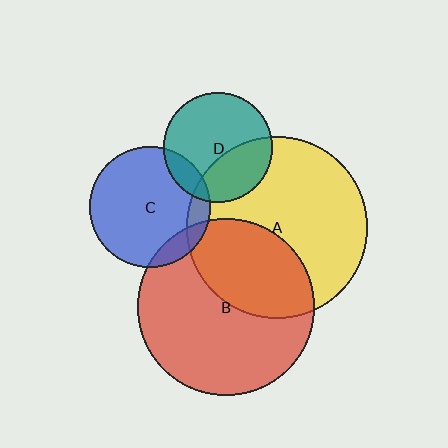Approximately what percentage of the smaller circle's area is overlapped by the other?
Approximately 10%.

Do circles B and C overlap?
Yes.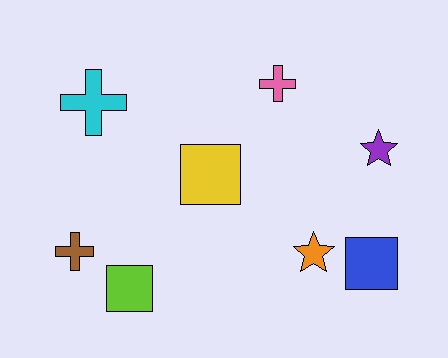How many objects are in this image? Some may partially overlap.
There are 8 objects.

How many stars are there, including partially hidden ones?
There are 2 stars.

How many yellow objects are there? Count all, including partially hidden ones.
There is 1 yellow object.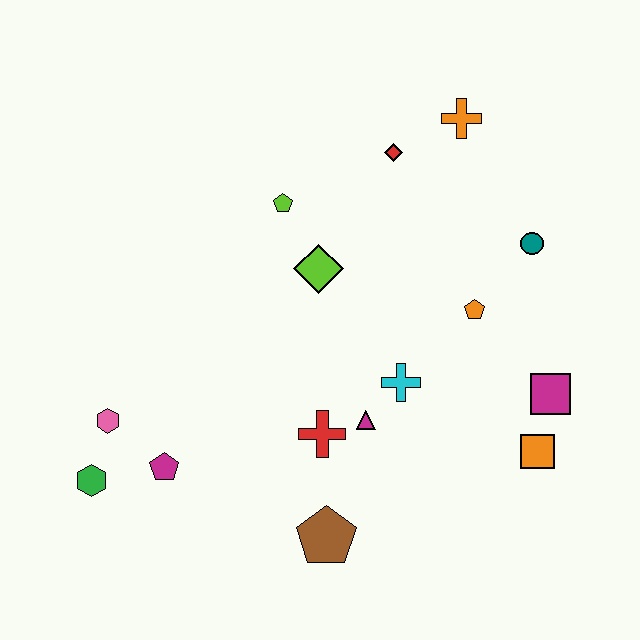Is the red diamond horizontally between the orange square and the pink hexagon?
Yes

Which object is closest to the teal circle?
The orange pentagon is closest to the teal circle.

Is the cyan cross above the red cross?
Yes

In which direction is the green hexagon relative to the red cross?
The green hexagon is to the left of the red cross.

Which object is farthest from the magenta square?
The green hexagon is farthest from the magenta square.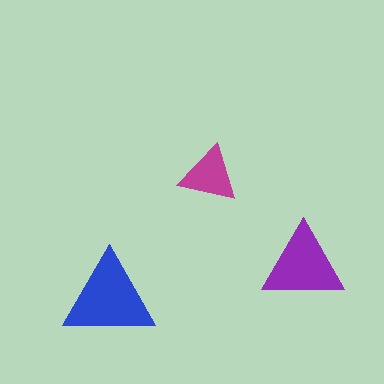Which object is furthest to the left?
The blue triangle is leftmost.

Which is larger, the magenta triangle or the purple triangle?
The purple one.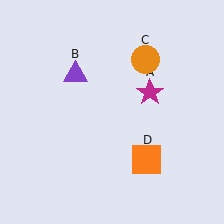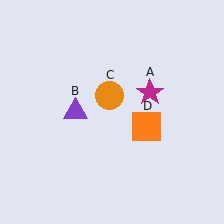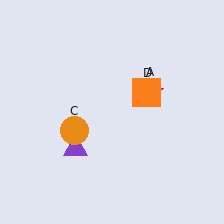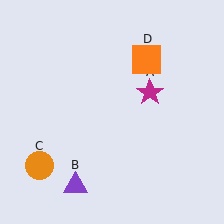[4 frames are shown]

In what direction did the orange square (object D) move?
The orange square (object D) moved up.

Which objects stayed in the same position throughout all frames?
Magenta star (object A) remained stationary.